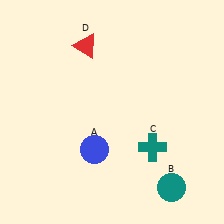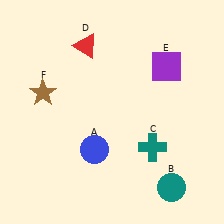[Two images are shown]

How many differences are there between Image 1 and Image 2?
There are 2 differences between the two images.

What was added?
A purple square (E), a brown star (F) were added in Image 2.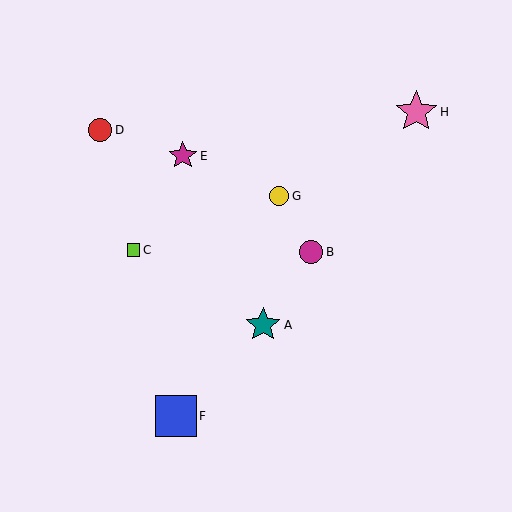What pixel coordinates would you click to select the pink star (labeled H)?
Click at (416, 112) to select the pink star H.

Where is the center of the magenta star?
The center of the magenta star is at (183, 156).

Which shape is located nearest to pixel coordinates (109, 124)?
The red circle (labeled D) at (100, 130) is nearest to that location.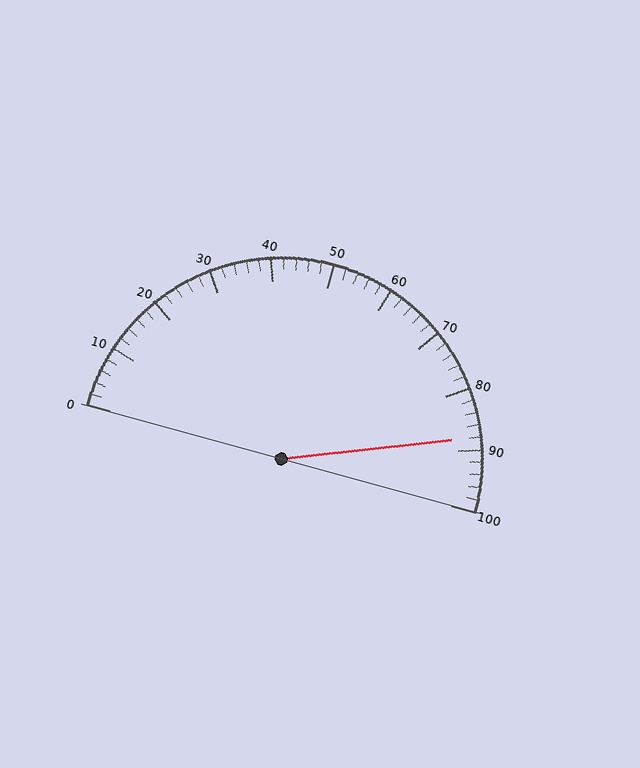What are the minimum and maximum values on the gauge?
The gauge ranges from 0 to 100.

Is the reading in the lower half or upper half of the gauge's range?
The reading is in the upper half of the range (0 to 100).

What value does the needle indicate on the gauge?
The needle indicates approximately 88.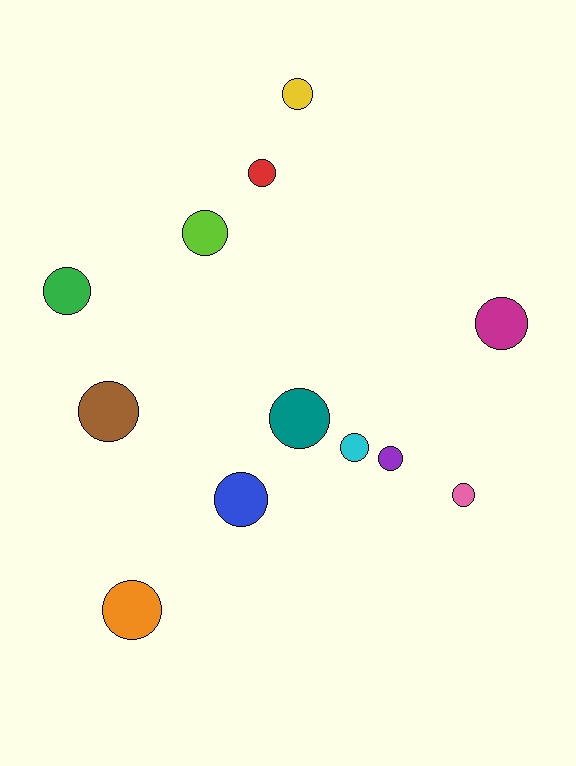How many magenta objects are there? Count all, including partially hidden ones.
There is 1 magenta object.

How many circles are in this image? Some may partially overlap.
There are 12 circles.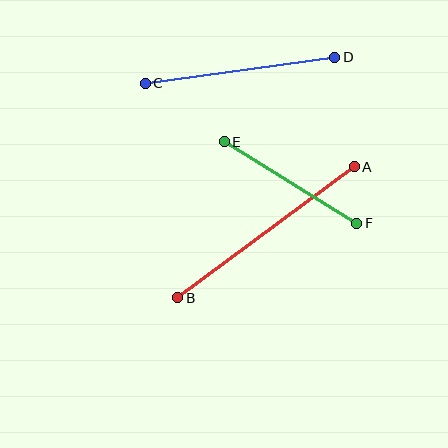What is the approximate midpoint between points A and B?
The midpoint is at approximately (266, 232) pixels.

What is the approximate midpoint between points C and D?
The midpoint is at approximately (240, 70) pixels.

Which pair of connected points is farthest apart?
Points A and B are farthest apart.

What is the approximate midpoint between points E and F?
The midpoint is at approximately (290, 182) pixels.